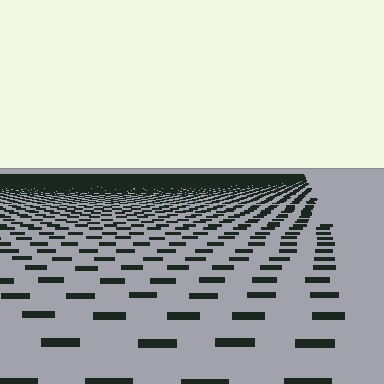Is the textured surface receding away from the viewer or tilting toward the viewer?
The surface is receding away from the viewer. Texture elements get smaller and denser toward the top.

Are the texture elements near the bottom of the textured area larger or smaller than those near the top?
Larger. Near the bottom, elements are closer to the viewer and appear at a bigger on-screen size.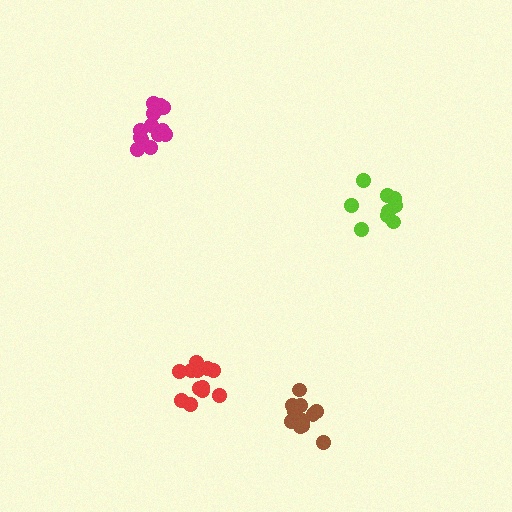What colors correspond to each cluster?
The clusters are colored: red, magenta, lime, brown.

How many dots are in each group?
Group 1: 12 dots, Group 2: 13 dots, Group 3: 9 dots, Group 4: 13 dots (47 total).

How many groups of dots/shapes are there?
There are 4 groups.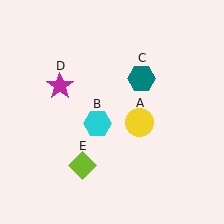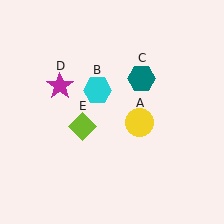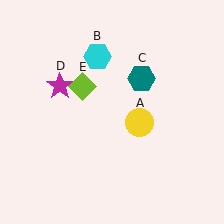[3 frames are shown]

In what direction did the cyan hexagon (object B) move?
The cyan hexagon (object B) moved up.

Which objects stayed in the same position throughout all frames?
Yellow circle (object A) and teal hexagon (object C) and magenta star (object D) remained stationary.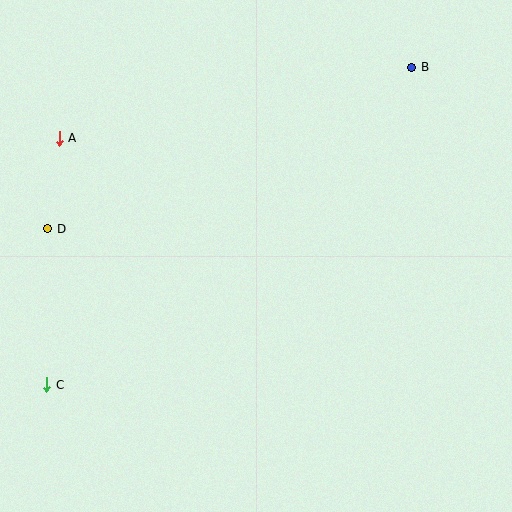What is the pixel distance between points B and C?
The distance between B and C is 483 pixels.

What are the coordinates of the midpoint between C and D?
The midpoint between C and D is at (47, 307).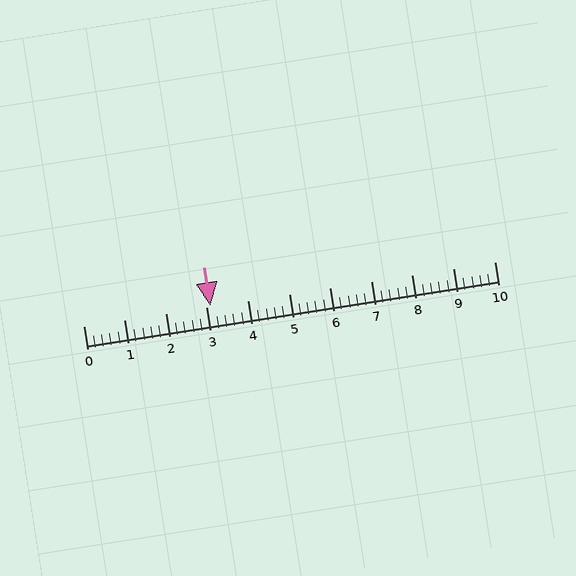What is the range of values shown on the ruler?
The ruler shows values from 0 to 10.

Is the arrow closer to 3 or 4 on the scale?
The arrow is closer to 3.